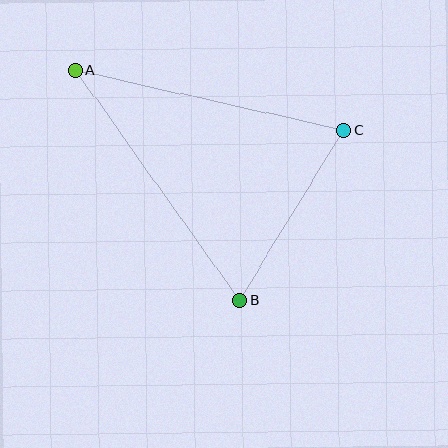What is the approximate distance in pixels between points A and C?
The distance between A and C is approximately 275 pixels.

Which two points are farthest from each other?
Points A and B are farthest from each other.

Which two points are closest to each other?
Points B and C are closest to each other.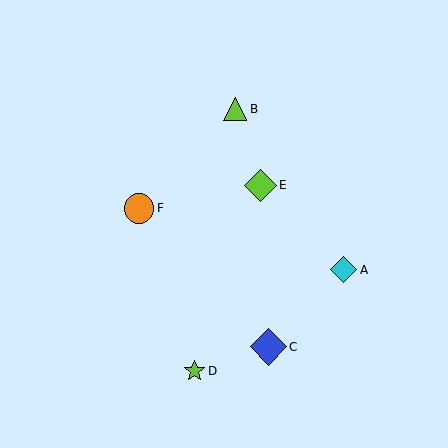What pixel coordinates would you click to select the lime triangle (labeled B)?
Click at (235, 109) to select the lime triangle B.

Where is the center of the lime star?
The center of the lime star is at (194, 371).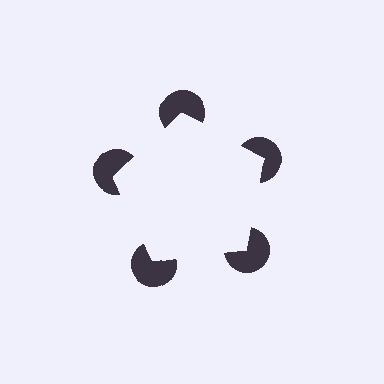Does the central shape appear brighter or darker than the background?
It typically appears slightly brighter than the background, even though no actual brightness change is drawn.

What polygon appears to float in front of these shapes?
An illusory pentagon — its edges are inferred from the aligned wedge cuts in the pac-man discs, not physically drawn.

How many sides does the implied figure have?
5 sides.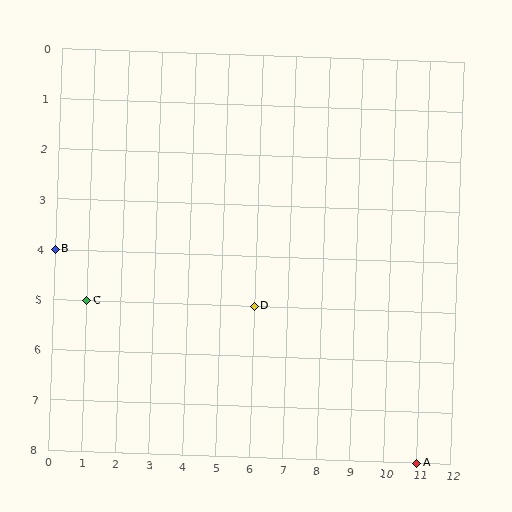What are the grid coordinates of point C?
Point C is at grid coordinates (1, 5).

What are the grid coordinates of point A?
Point A is at grid coordinates (11, 8).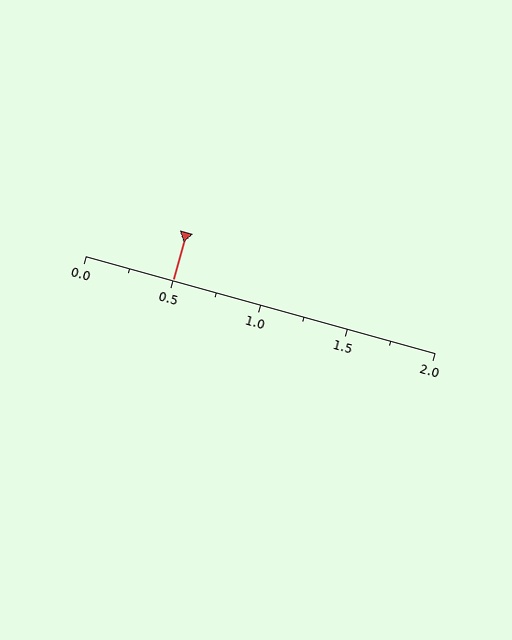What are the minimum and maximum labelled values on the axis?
The axis runs from 0.0 to 2.0.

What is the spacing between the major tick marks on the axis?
The major ticks are spaced 0.5 apart.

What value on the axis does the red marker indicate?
The marker indicates approximately 0.5.